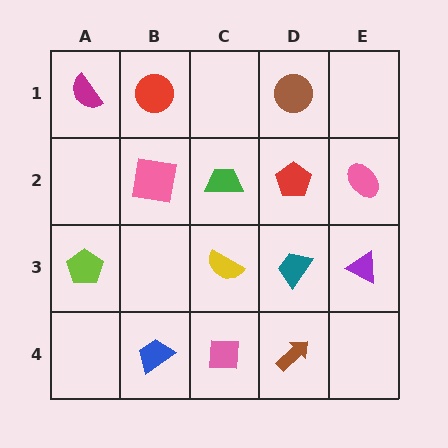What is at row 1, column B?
A red circle.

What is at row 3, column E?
A purple triangle.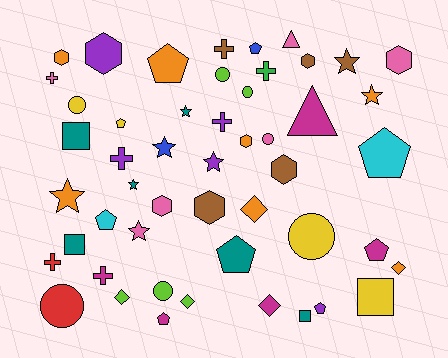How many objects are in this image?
There are 50 objects.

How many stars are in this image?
There are 8 stars.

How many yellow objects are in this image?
There are 4 yellow objects.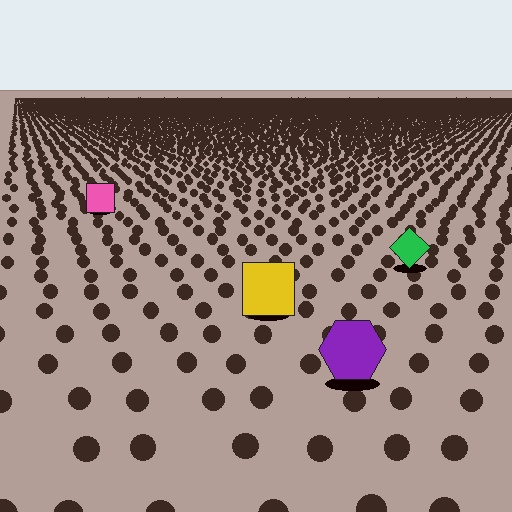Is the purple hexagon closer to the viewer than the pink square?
Yes. The purple hexagon is closer — you can tell from the texture gradient: the ground texture is coarser near it.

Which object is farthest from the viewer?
The pink square is farthest from the viewer. It appears smaller and the ground texture around it is denser.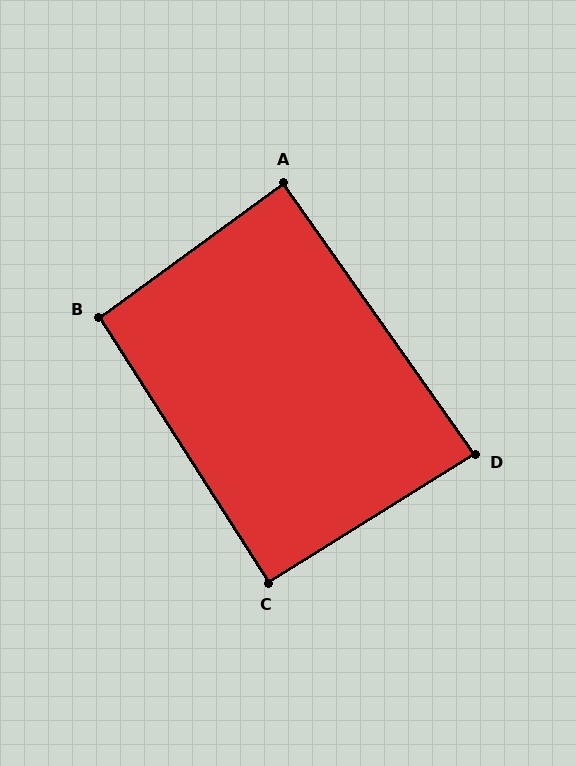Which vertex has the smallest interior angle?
D, at approximately 87 degrees.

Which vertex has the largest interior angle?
B, at approximately 93 degrees.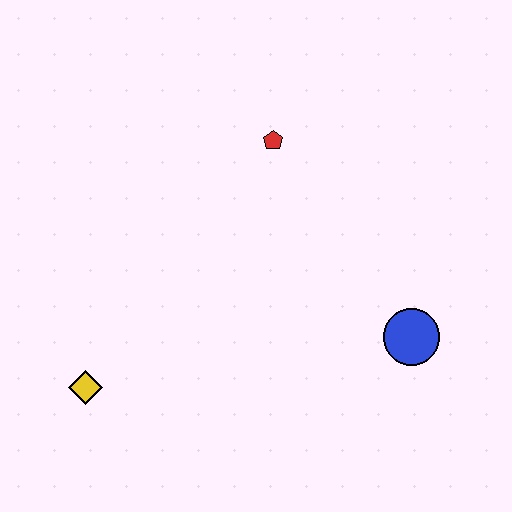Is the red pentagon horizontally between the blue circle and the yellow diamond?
Yes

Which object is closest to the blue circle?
The red pentagon is closest to the blue circle.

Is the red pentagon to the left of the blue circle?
Yes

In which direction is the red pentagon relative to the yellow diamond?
The red pentagon is above the yellow diamond.